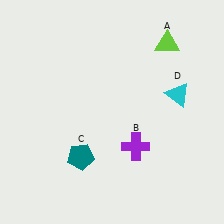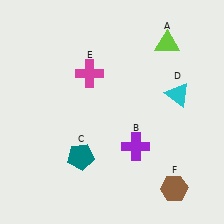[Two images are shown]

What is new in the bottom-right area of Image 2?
A brown hexagon (F) was added in the bottom-right area of Image 2.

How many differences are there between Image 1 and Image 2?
There are 2 differences between the two images.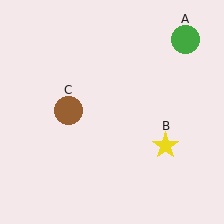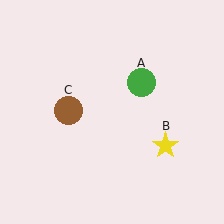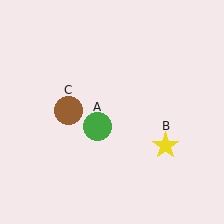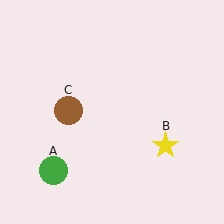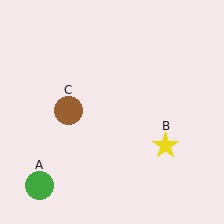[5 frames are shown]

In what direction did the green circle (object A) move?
The green circle (object A) moved down and to the left.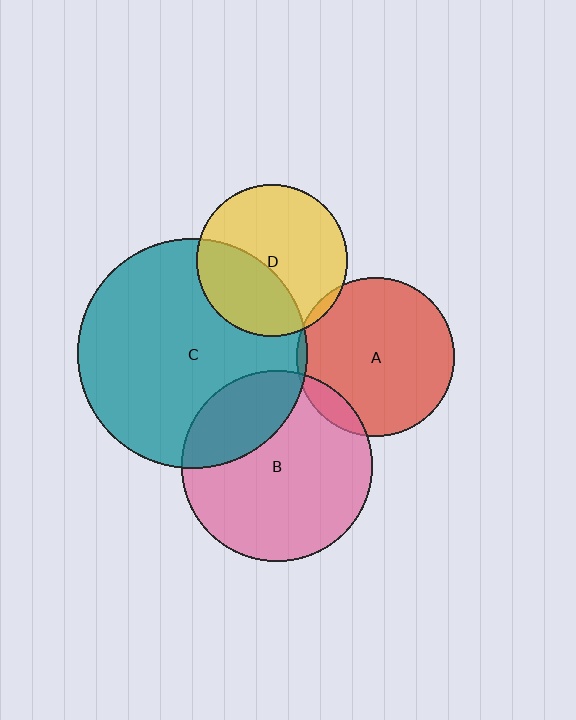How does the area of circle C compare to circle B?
Approximately 1.4 times.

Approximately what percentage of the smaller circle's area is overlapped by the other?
Approximately 5%.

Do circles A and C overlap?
Yes.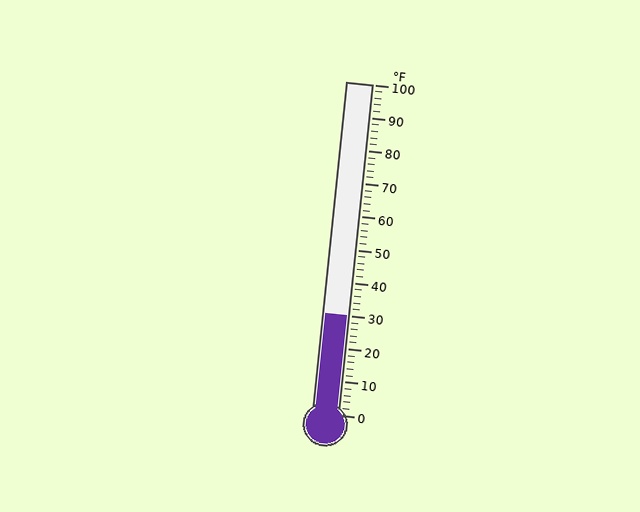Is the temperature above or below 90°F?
The temperature is below 90°F.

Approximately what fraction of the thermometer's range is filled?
The thermometer is filled to approximately 30% of its range.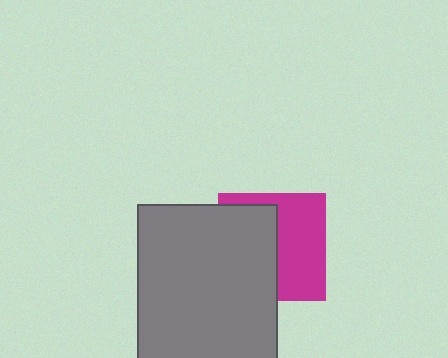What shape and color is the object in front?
The object in front is a gray rectangle.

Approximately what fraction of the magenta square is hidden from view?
Roughly 50% of the magenta square is hidden behind the gray rectangle.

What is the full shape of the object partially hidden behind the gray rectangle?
The partially hidden object is a magenta square.